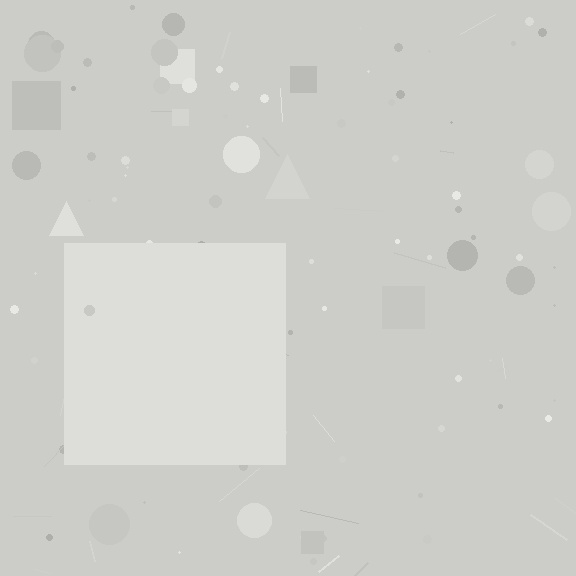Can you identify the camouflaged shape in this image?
The camouflaged shape is a square.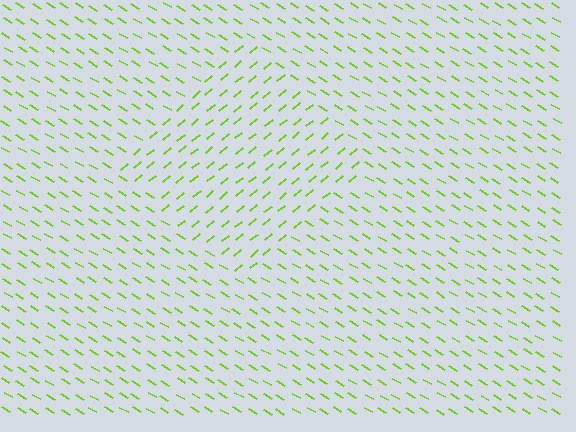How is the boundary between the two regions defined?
The boundary is defined purely by a change in line orientation (approximately 70 degrees difference). All lines are the same color and thickness.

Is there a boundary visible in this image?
Yes, there is a texture boundary formed by a change in line orientation.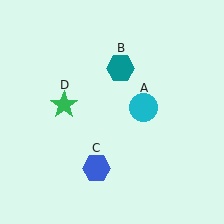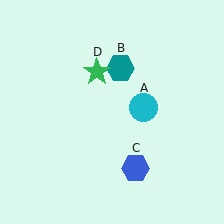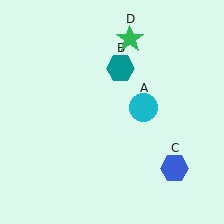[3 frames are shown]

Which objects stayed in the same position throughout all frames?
Cyan circle (object A) and teal hexagon (object B) remained stationary.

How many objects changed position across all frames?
2 objects changed position: blue hexagon (object C), green star (object D).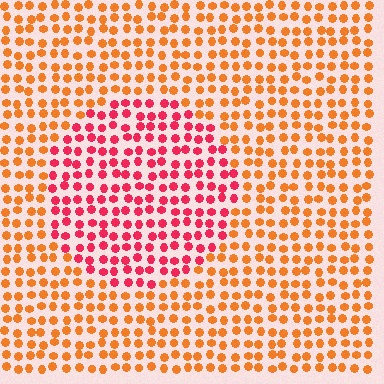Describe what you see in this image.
The image is filled with small orange elements in a uniform arrangement. A circle-shaped region is visible where the elements are tinted to a slightly different hue, forming a subtle color boundary.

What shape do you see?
I see a circle.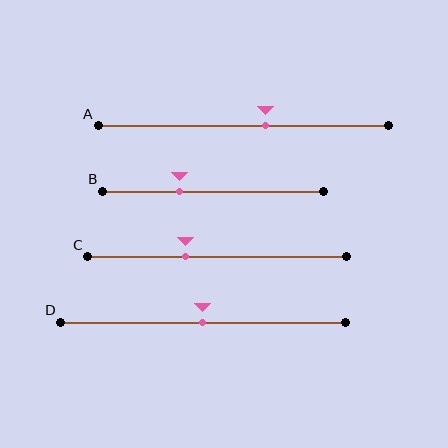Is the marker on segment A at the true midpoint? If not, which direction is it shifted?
No, the marker on segment A is shifted to the right by about 8% of the segment length.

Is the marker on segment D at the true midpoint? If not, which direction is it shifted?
Yes, the marker on segment D is at the true midpoint.